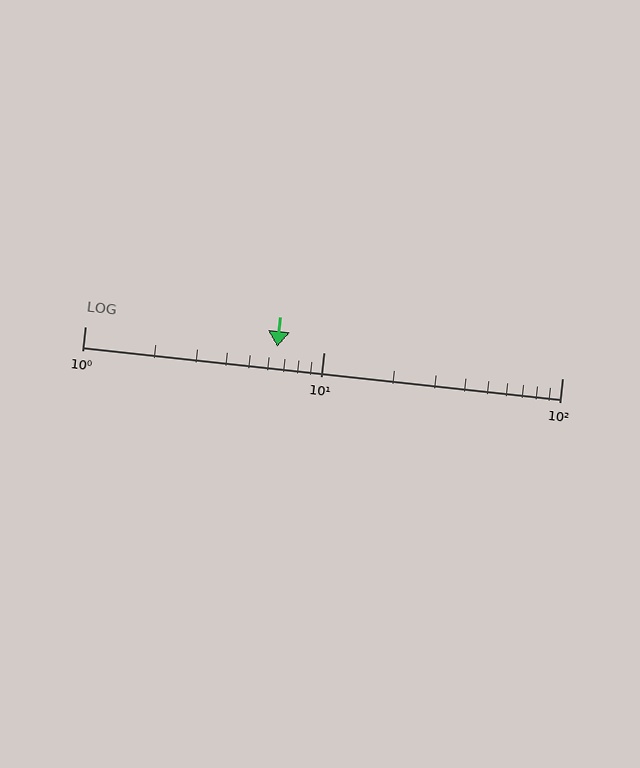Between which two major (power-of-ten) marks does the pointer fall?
The pointer is between 1 and 10.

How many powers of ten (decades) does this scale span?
The scale spans 2 decades, from 1 to 100.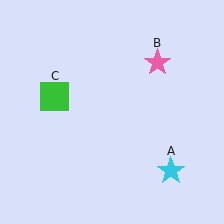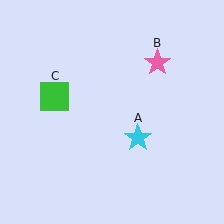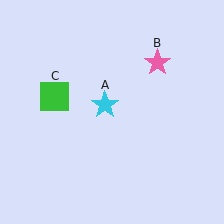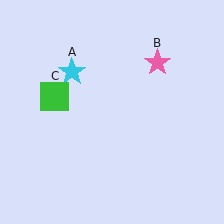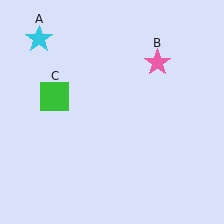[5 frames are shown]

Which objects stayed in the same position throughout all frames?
Pink star (object B) and green square (object C) remained stationary.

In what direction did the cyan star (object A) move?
The cyan star (object A) moved up and to the left.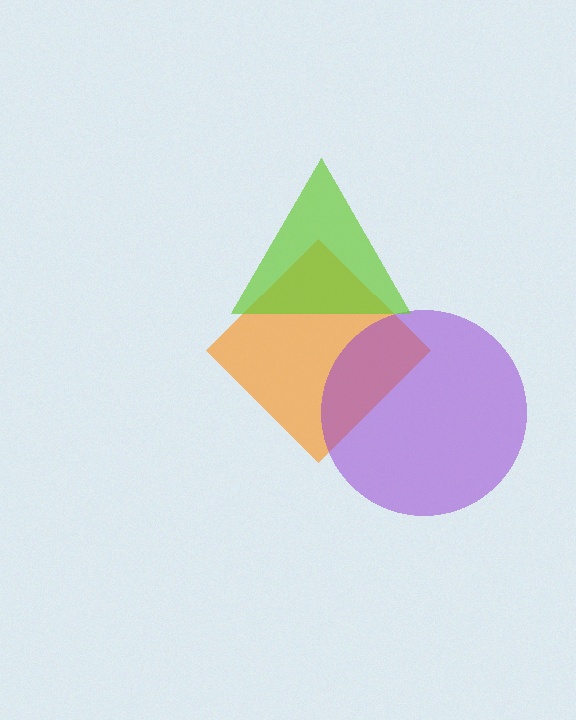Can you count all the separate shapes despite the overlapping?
Yes, there are 3 separate shapes.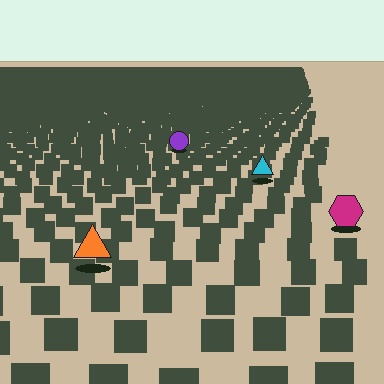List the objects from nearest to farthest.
From nearest to farthest: the orange triangle, the magenta hexagon, the cyan triangle, the purple circle.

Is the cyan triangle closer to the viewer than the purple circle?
Yes. The cyan triangle is closer — you can tell from the texture gradient: the ground texture is coarser near it.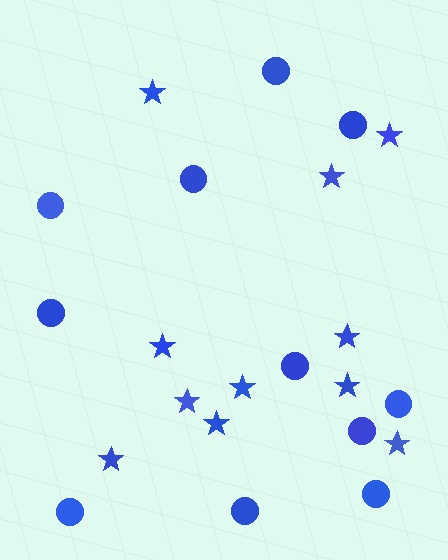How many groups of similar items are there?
There are 2 groups: one group of circles (11) and one group of stars (11).